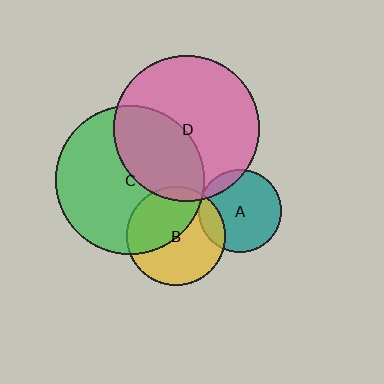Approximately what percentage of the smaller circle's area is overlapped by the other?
Approximately 15%.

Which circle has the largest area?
Circle C (green).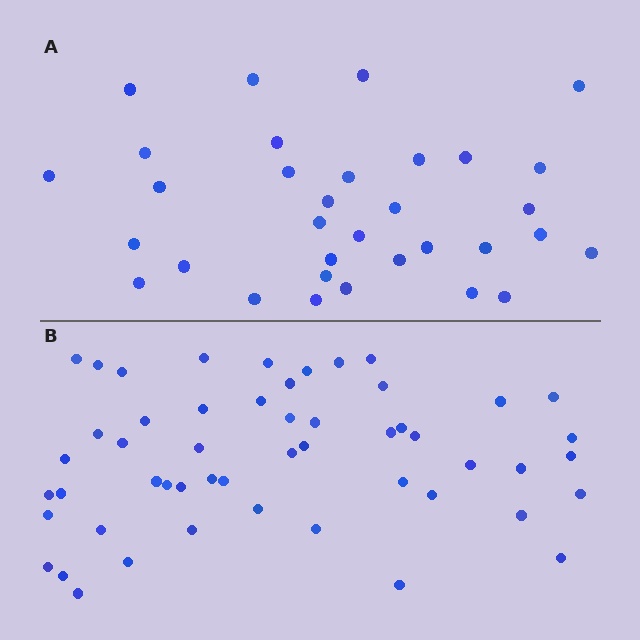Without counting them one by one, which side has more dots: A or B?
Region B (the bottom region) has more dots.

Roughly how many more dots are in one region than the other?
Region B has approximately 20 more dots than region A.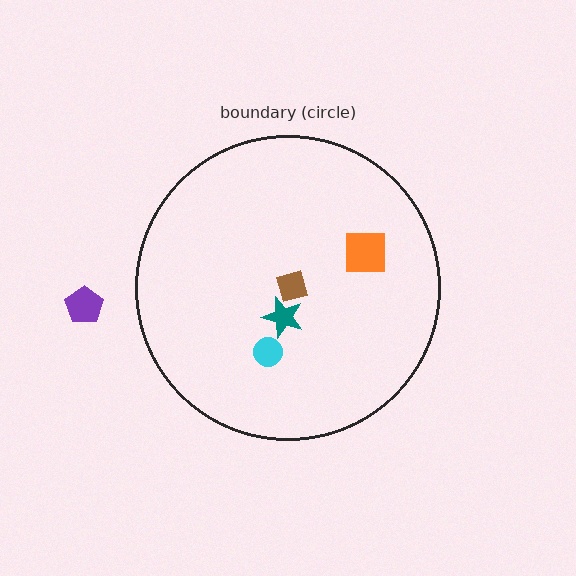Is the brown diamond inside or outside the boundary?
Inside.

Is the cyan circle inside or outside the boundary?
Inside.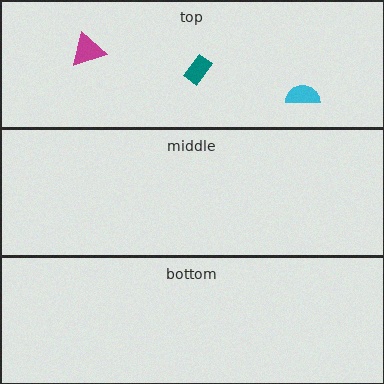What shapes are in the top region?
The cyan semicircle, the teal rectangle, the magenta triangle.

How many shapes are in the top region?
3.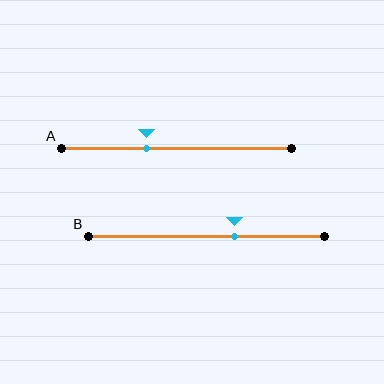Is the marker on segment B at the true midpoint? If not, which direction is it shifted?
No, the marker on segment B is shifted to the right by about 12% of the segment length.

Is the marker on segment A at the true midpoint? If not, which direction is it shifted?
No, the marker on segment A is shifted to the left by about 13% of the segment length.